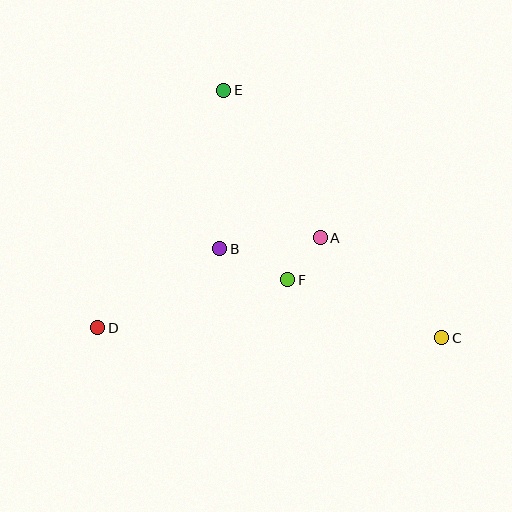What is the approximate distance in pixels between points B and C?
The distance between B and C is approximately 239 pixels.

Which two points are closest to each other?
Points A and F are closest to each other.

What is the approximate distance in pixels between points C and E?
The distance between C and E is approximately 330 pixels.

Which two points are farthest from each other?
Points C and D are farthest from each other.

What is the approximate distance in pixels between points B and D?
The distance between B and D is approximately 145 pixels.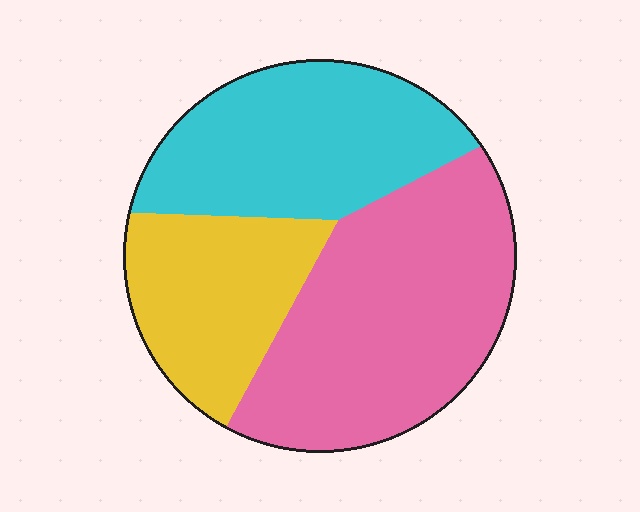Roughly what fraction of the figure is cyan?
Cyan takes up between a sixth and a third of the figure.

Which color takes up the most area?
Pink, at roughly 45%.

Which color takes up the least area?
Yellow, at roughly 25%.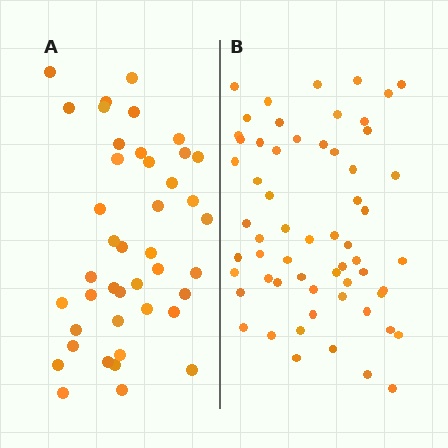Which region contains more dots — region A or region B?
Region B (the right region) has more dots.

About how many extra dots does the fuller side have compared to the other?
Region B has approximately 20 more dots than region A.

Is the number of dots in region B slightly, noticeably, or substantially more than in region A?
Region B has noticeably more, but not dramatically so. The ratio is roughly 1.4 to 1.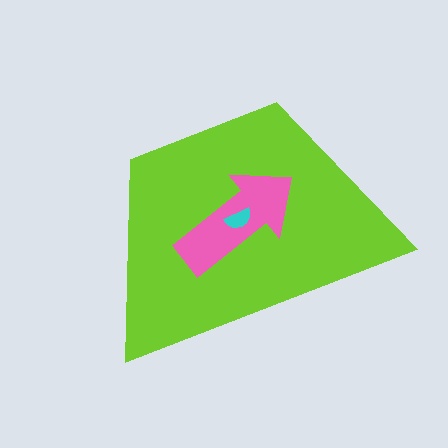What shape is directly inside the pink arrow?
The cyan semicircle.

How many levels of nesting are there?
3.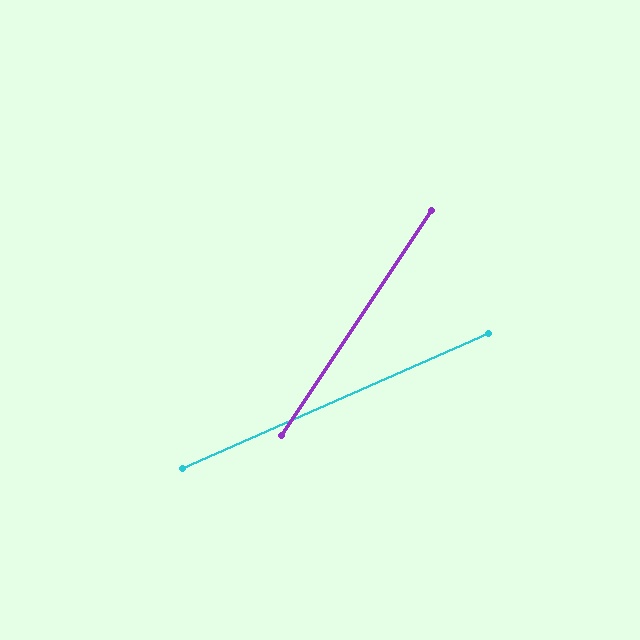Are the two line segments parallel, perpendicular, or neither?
Neither parallel nor perpendicular — they differ by about 33°.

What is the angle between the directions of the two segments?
Approximately 33 degrees.